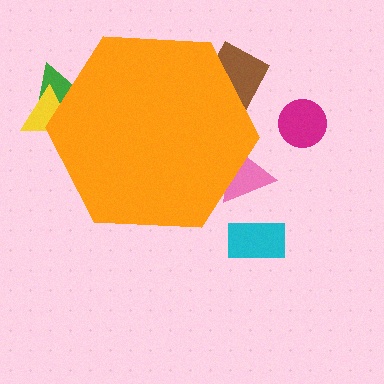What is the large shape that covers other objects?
An orange hexagon.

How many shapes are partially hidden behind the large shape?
4 shapes are partially hidden.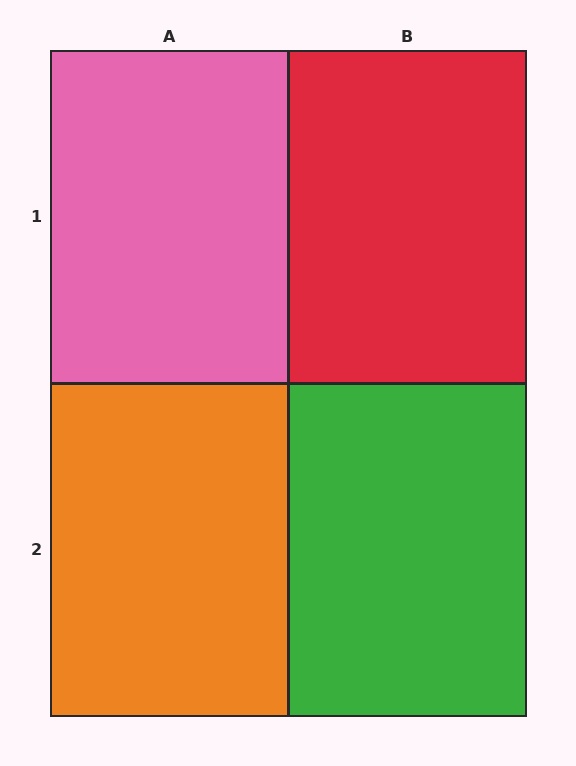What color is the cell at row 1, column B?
Red.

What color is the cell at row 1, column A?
Pink.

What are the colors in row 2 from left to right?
Orange, green.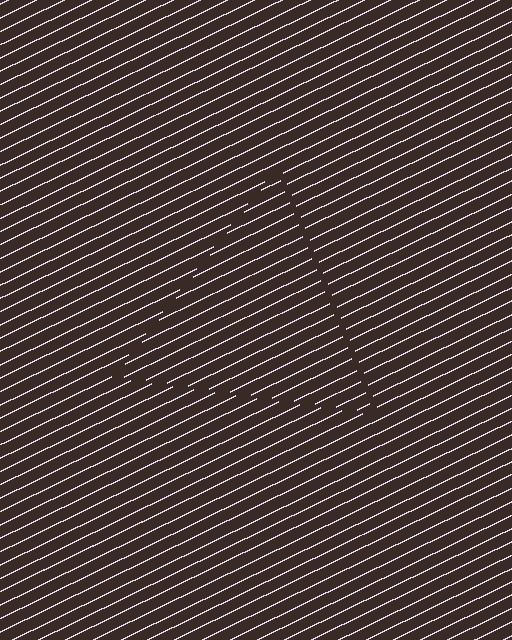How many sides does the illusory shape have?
3 sides — the line-ends trace a triangle.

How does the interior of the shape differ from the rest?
The interior of the shape contains the same grating, shifted by half a period — the contour is defined by the phase discontinuity where line-ends from the inner and outer gratings abut.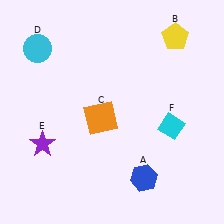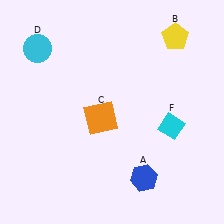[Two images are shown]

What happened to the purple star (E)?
The purple star (E) was removed in Image 2. It was in the bottom-left area of Image 1.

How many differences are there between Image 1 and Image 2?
There is 1 difference between the two images.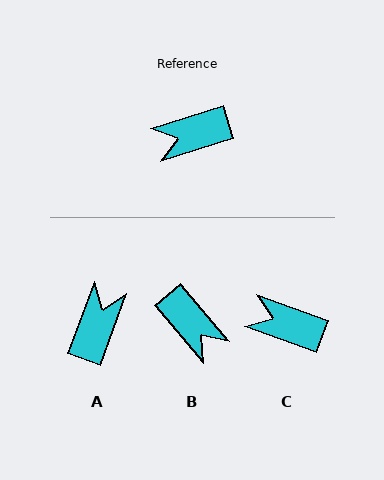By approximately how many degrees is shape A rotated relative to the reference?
Approximately 128 degrees clockwise.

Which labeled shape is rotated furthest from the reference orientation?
A, about 128 degrees away.